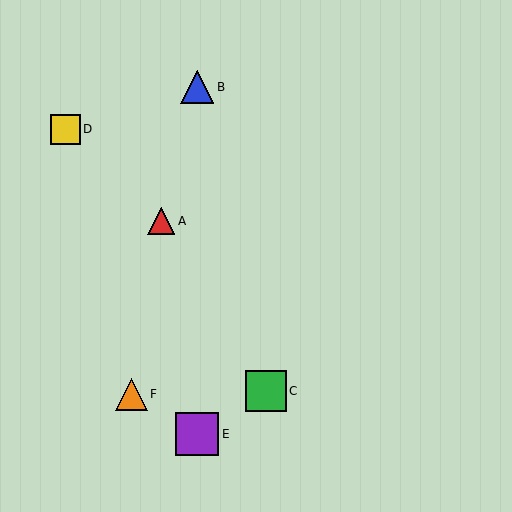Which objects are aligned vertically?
Objects B, E are aligned vertically.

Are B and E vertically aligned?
Yes, both are at x≈197.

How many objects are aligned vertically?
2 objects (B, E) are aligned vertically.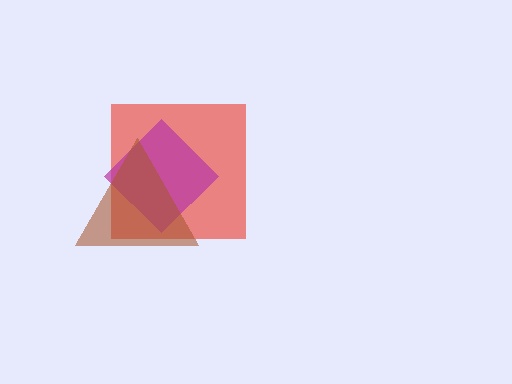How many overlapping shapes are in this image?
There are 3 overlapping shapes in the image.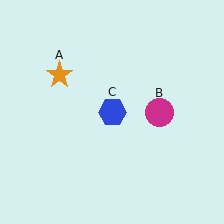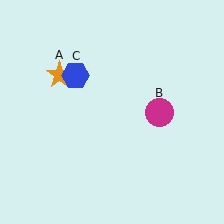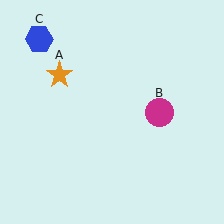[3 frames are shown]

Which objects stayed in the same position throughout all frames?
Orange star (object A) and magenta circle (object B) remained stationary.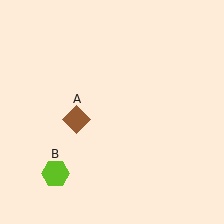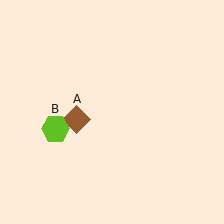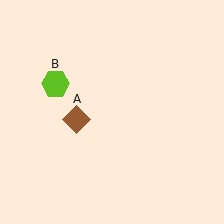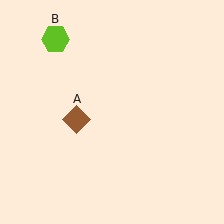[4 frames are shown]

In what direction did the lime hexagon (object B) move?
The lime hexagon (object B) moved up.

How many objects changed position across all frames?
1 object changed position: lime hexagon (object B).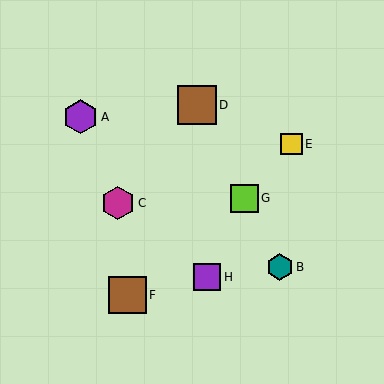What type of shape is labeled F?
Shape F is a brown square.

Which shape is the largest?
The brown square (labeled D) is the largest.